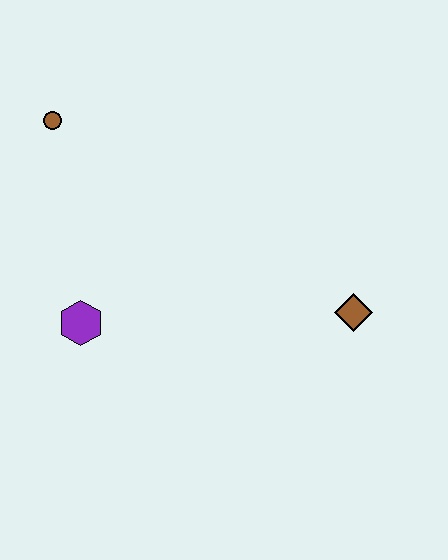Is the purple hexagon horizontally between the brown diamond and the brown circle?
Yes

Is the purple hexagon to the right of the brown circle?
Yes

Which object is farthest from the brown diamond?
The brown circle is farthest from the brown diamond.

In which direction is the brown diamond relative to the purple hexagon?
The brown diamond is to the right of the purple hexagon.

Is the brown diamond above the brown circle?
No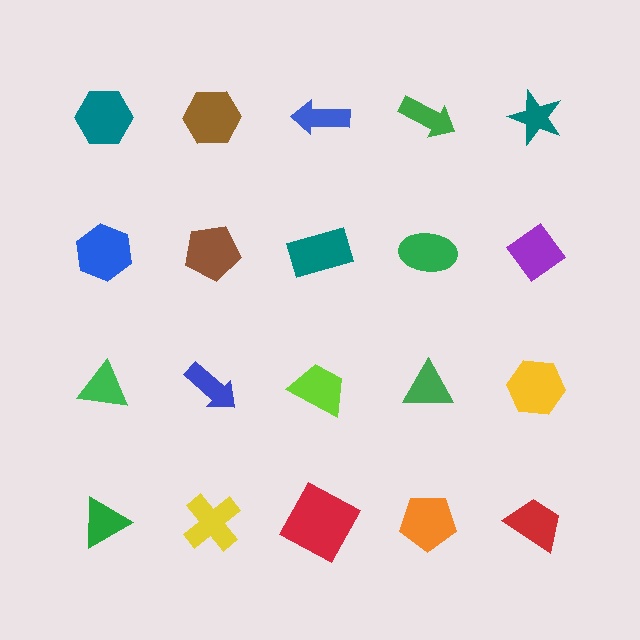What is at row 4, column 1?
A green triangle.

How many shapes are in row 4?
5 shapes.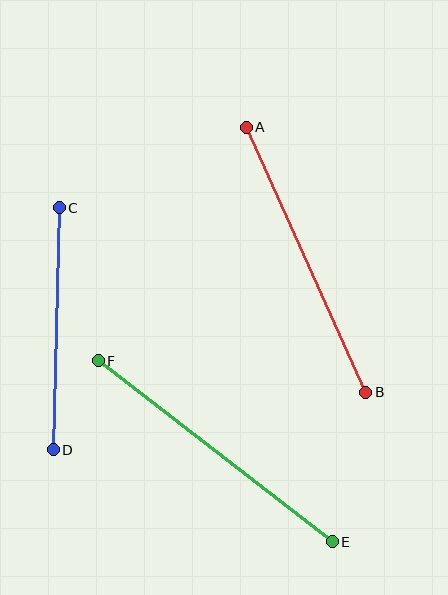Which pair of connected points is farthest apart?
Points E and F are farthest apart.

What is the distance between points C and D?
The distance is approximately 242 pixels.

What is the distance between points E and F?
The distance is approximately 296 pixels.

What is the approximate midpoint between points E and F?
The midpoint is at approximately (215, 451) pixels.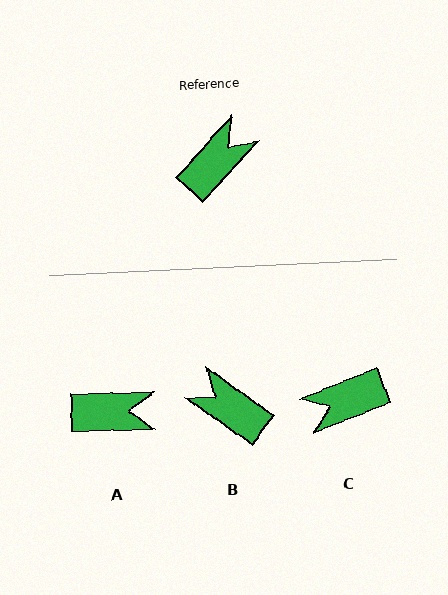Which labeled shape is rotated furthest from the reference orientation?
C, about 154 degrees away.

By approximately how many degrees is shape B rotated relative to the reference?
Approximately 97 degrees counter-clockwise.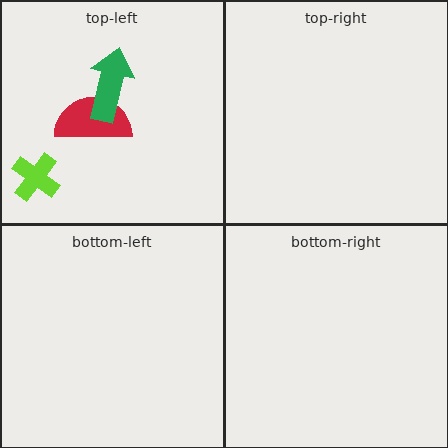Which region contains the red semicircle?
The top-left region.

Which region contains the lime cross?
The top-left region.